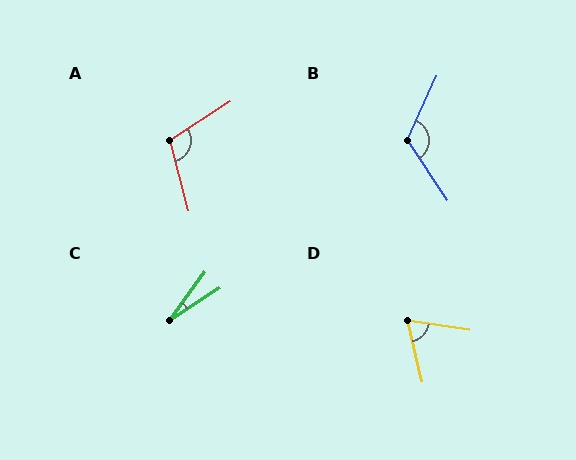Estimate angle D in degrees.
Approximately 67 degrees.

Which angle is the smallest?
C, at approximately 20 degrees.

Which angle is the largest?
B, at approximately 122 degrees.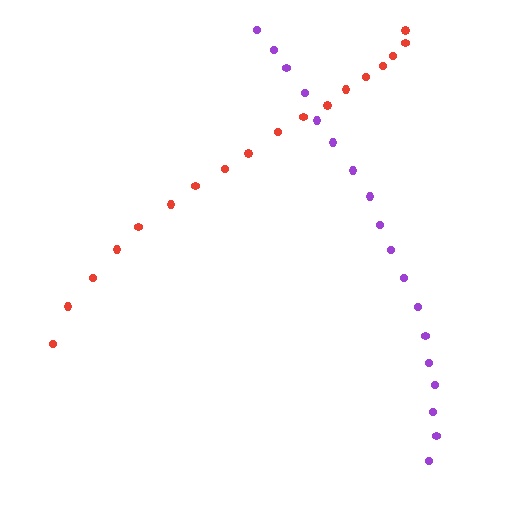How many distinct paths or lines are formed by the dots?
There are 2 distinct paths.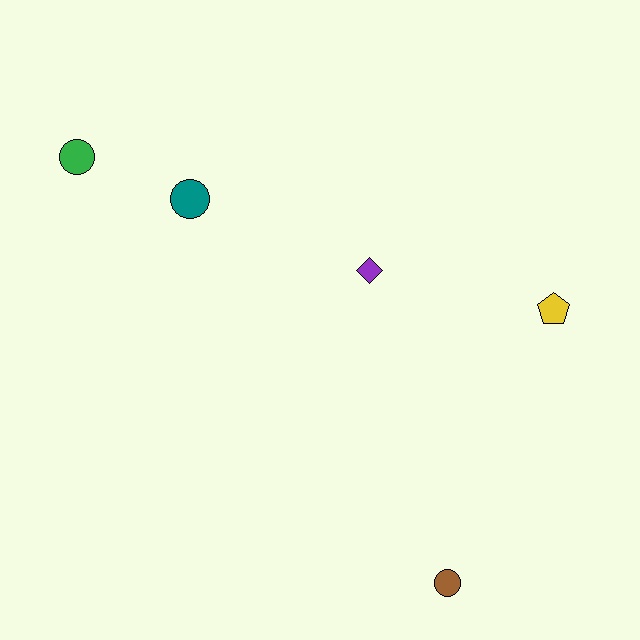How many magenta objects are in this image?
There are no magenta objects.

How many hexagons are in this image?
There are no hexagons.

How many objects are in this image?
There are 5 objects.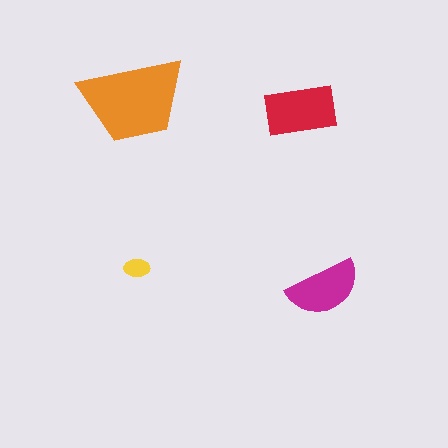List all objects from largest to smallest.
The orange trapezoid, the red rectangle, the magenta semicircle, the yellow ellipse.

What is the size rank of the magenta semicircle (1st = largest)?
3rd.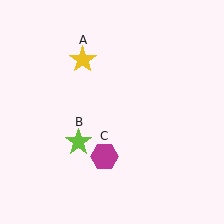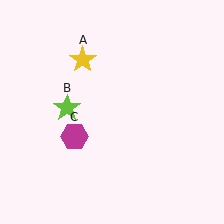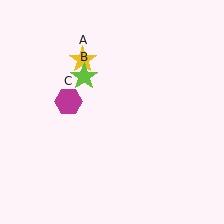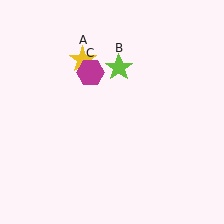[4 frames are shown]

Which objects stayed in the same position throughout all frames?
Yellow star (object A) remained stationary.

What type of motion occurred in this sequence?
The lime star (object B), magenta hexagon (object C) rotated clockwise around the center of the scene.